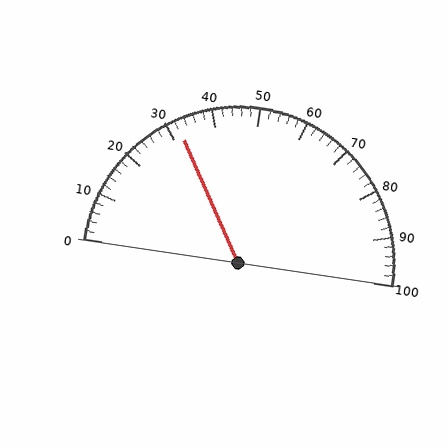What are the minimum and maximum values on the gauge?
The gauge ranges from 0 to 100.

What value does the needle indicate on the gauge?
The needle indicates approximately 32.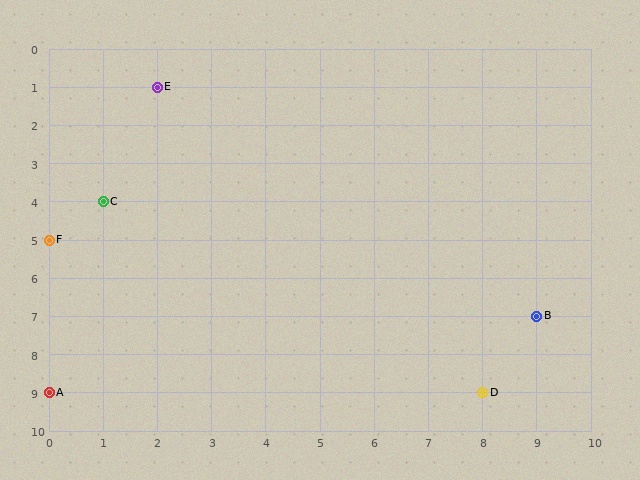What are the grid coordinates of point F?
Point F is at grid coordinates (0, 5).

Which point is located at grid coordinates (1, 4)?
Point C is at (1, 4).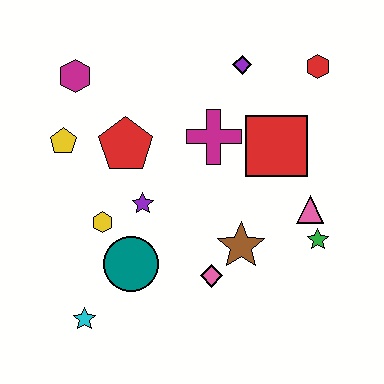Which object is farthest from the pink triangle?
The magenta hexagon is farthest from the pink triangle.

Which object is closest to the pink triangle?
The green star is closest to the pink triangle.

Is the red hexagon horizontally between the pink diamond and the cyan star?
No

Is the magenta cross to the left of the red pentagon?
No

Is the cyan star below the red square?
Yes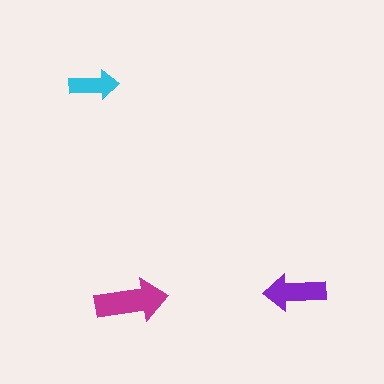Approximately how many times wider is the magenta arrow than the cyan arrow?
About 1.5 times wider.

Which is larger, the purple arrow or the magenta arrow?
The magenta one.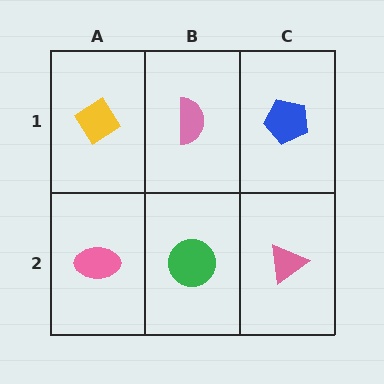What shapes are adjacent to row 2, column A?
A yellow diamond (row 1, column A), a green circle (row 2, column B).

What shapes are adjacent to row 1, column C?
A pink triangle (row 2, column C), a pink semicircle (row 1, column B).